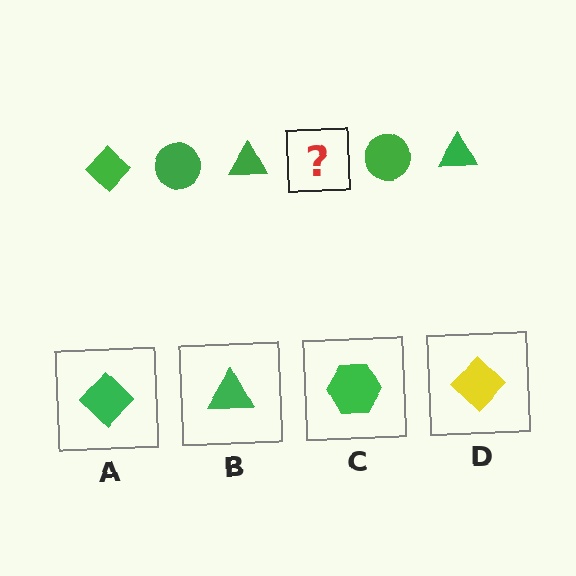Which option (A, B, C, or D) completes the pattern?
A.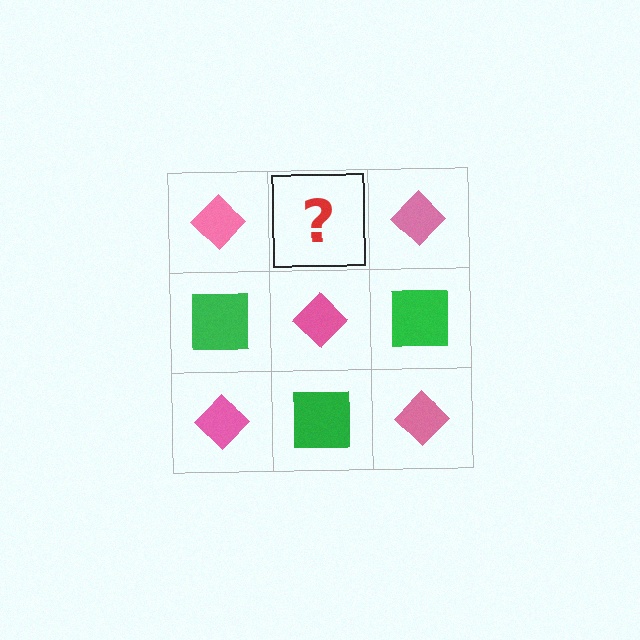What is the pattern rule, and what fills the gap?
The rule is that it alternates pink diamond and green square in a checkerboard pattern. The gap should be filled with a green square.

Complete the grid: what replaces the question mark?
The question mark should be replaced with a green square.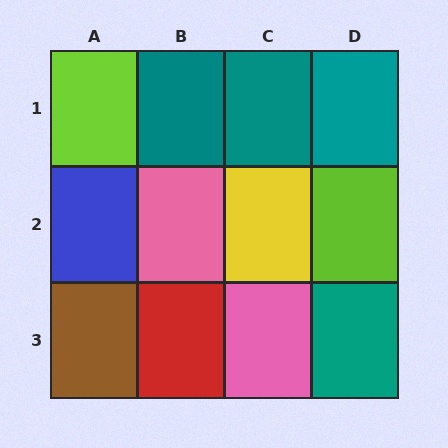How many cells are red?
1 cell is red.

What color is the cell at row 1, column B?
Teal.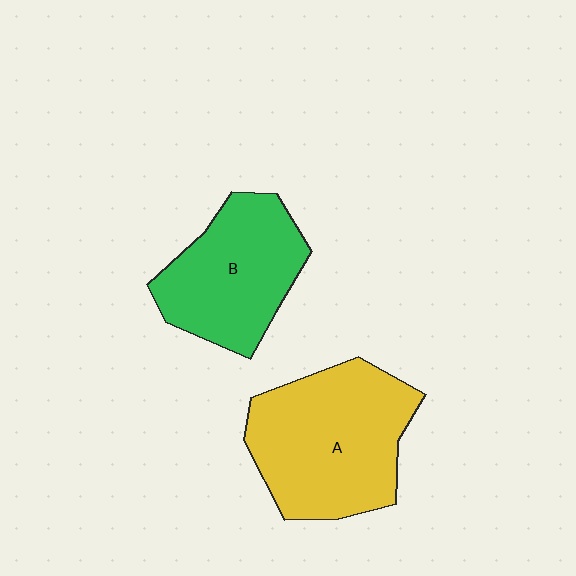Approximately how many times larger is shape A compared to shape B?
Approximately 1.3 times.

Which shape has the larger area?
Shape A (yellow).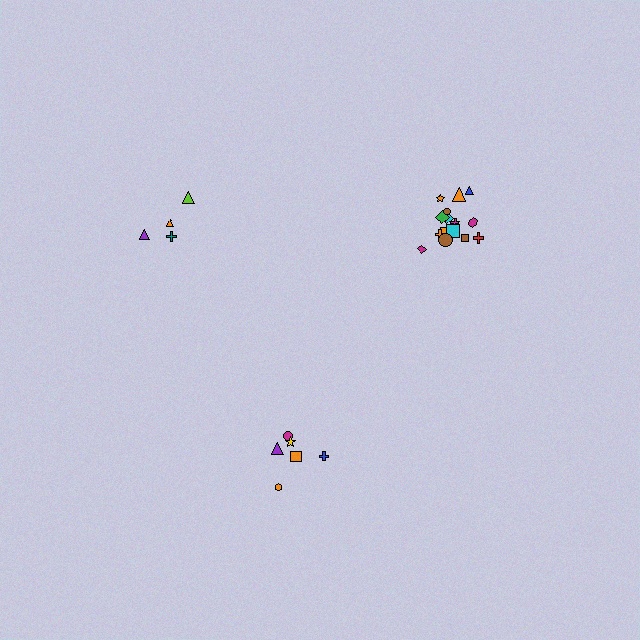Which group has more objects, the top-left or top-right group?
The top-right group.